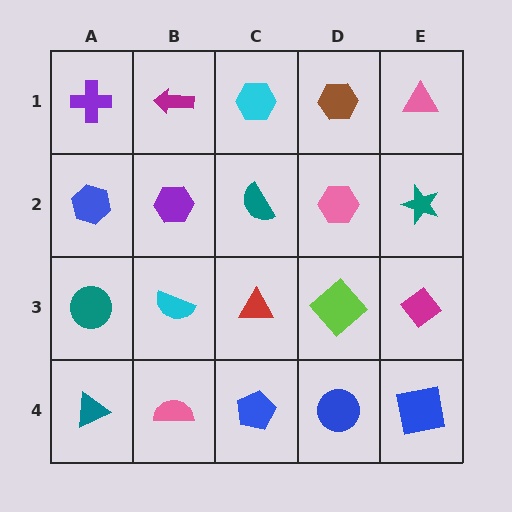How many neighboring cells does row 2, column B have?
4.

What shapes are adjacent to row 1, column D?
A pink hexagon (row 2, column D), a cyan hexagon (row 1, column C), a pink triangle (row 1, column E).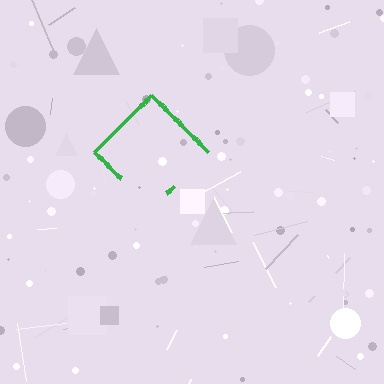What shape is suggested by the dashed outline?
The dashed outline suggests a diamond.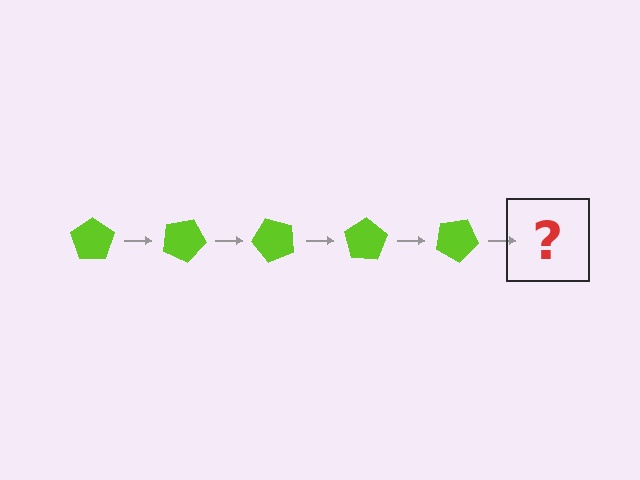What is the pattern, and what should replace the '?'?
The pattern is that the pentagon rotates 25 degrees each step. The '?' should be a lime pentagon rotated 125 degrees.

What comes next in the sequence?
The next element should be a lime pentagon rotated 125 degrees.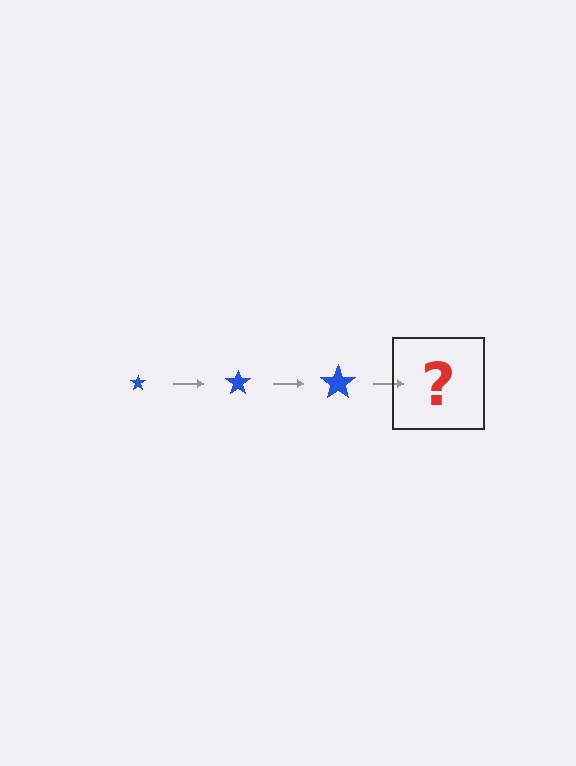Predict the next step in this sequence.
The next step is a blue star, larger than the previous one.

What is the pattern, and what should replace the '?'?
The pattern is that the star gets progressively larger each step. The '?' should be a blue star, larger than the previous one.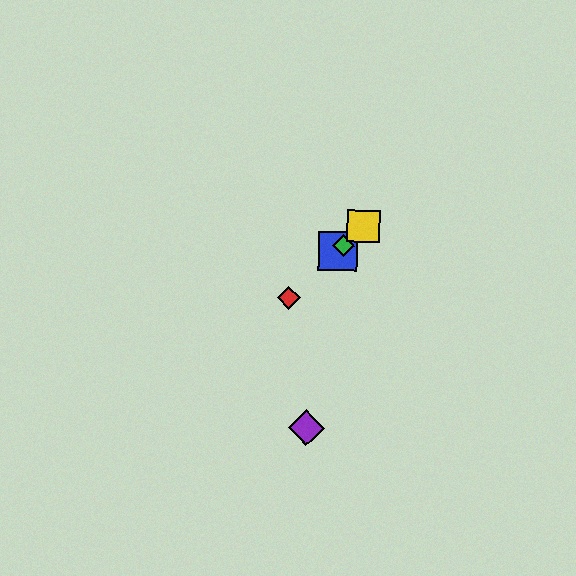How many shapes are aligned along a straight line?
4 shapes (the red diamond, the blue square, the green diamond, the yellow square) are aligned along a straight line.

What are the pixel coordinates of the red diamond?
The red diamond is at (289, 298).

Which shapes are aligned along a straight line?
The red diamond, the blue square, the green diamond, the yellow square are aligned along a straight line.